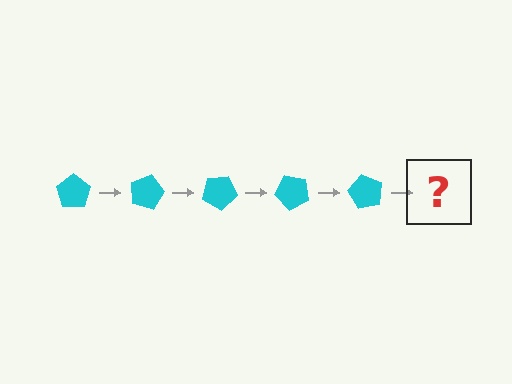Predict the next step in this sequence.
The next step is a cyan pentagon rotated 75 degrees.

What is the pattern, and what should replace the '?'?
The pattern is that the pentagon rotates 15 degrees each step. The '?' should be a cyan pentagon rotated 75 degrees.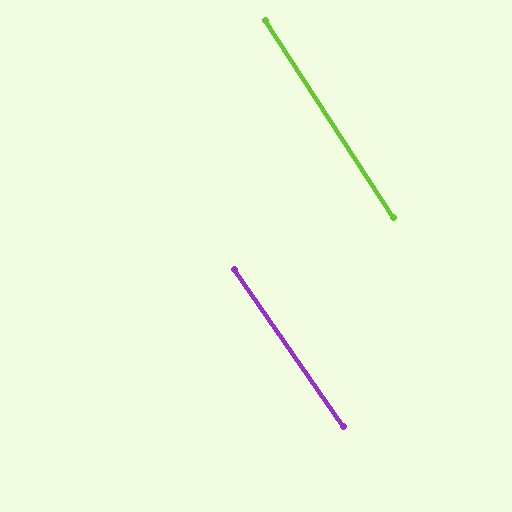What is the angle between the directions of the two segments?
Approximately 2 degrees.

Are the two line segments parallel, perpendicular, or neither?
Parallel — their directions differ by only 1.5°.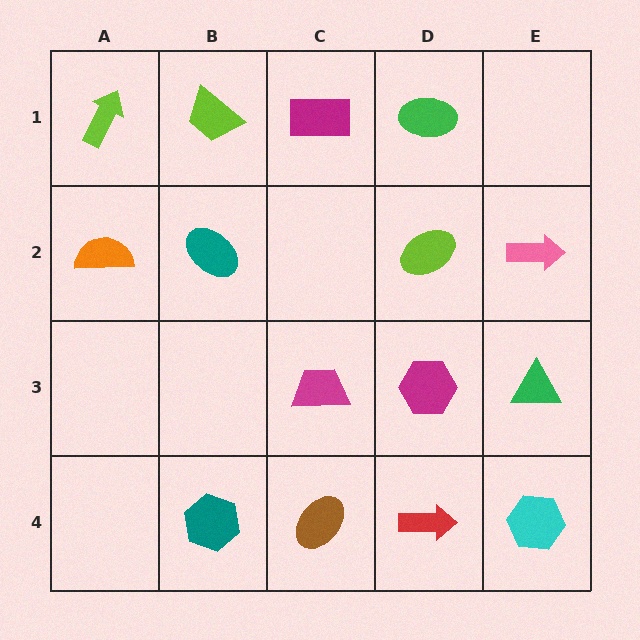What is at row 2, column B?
A teal ellipse.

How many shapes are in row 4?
4 shapes.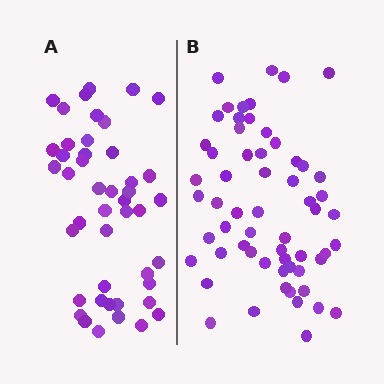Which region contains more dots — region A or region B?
Region B (the right region) has more dots.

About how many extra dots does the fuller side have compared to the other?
Region B has approximately 15 more dots than region A.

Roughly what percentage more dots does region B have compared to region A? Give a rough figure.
About 35% more.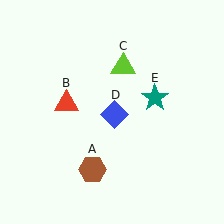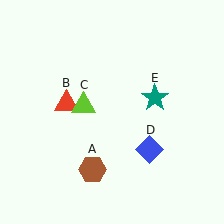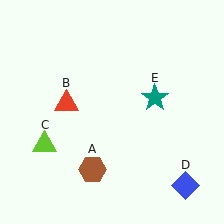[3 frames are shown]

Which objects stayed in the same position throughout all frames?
Brown hexagon (object A) and red triangle (object B) and teal star (object E) remained stationary.